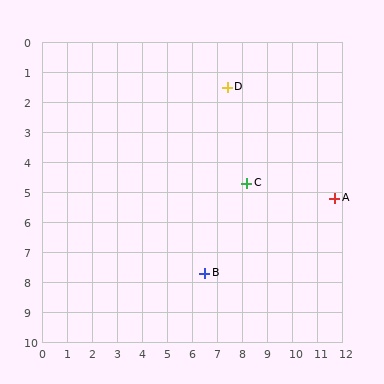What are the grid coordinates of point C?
Point C is at approximately (8.2, 4.7).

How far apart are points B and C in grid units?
Points B and C are about 3.4 grid units apart.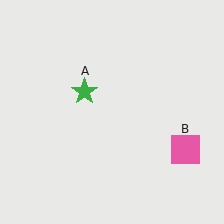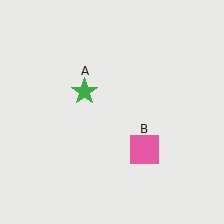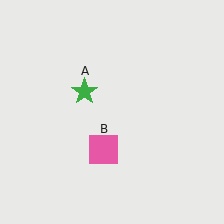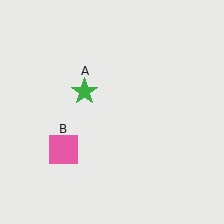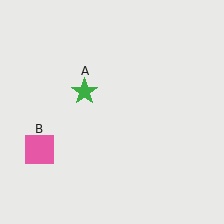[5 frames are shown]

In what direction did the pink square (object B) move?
The pink square (object B) moved left.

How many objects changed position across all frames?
1 object changed position: pink square (object B).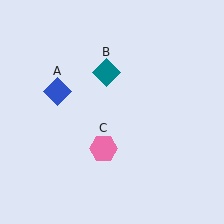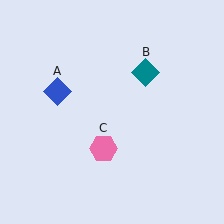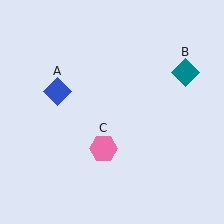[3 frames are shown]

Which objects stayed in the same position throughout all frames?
Blue diamond (object A) and pink hexagon (object C) remained stationary.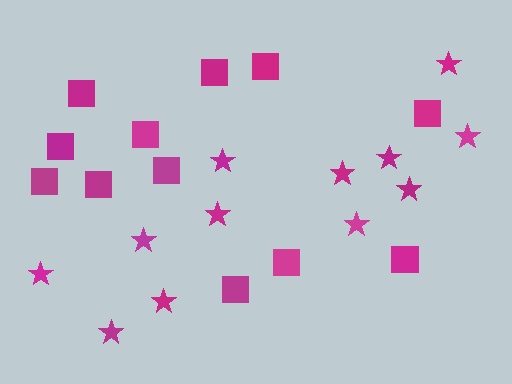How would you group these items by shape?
There are 2 groups: one group of squares (12) and one group of stars (12).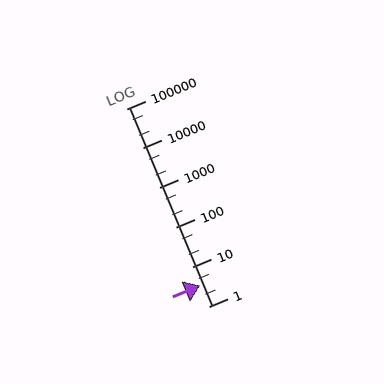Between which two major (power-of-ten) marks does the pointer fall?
The pointer is between 1 and 10.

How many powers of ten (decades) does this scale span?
The scale spans 5 decades, from 1 to 100000.